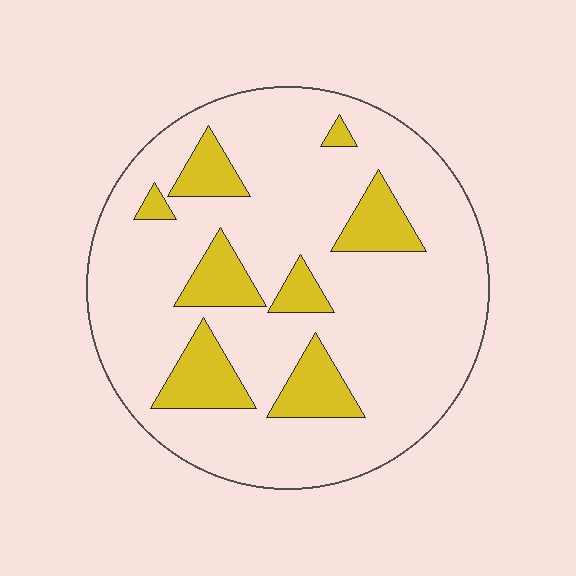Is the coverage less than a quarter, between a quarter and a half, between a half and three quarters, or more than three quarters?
Less than a quarter.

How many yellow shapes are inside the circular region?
8.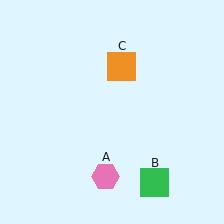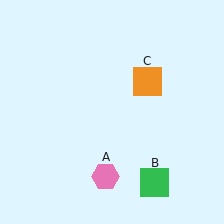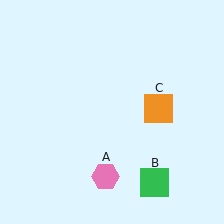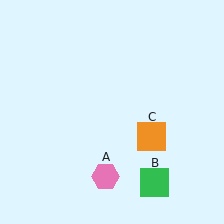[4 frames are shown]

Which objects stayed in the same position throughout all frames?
Pink hexagon (object A) and green square (object B) remained stationary.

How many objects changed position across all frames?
1 object changed position: orange square (object C).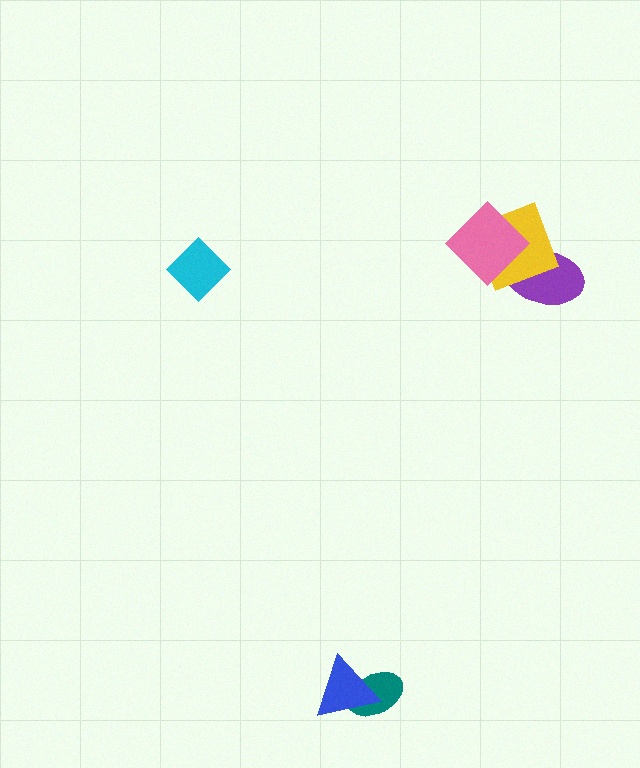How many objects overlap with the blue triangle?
1 object overlaps with the blue triangle.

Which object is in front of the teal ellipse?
The blue triangle is in front of the teal ellipse.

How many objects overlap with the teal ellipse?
1 object overlaps with the teal ellipse.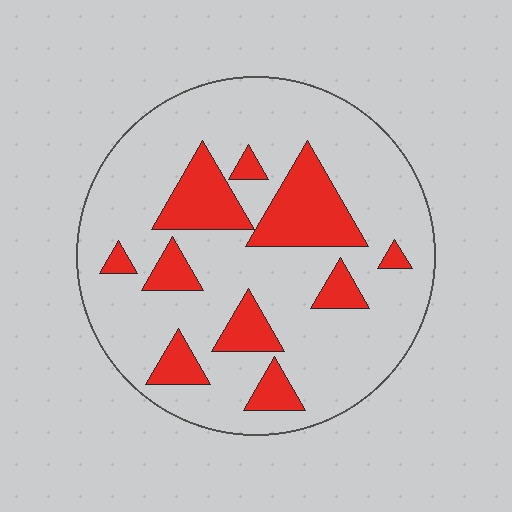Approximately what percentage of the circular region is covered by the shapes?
Approximately 20%.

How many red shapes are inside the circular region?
10.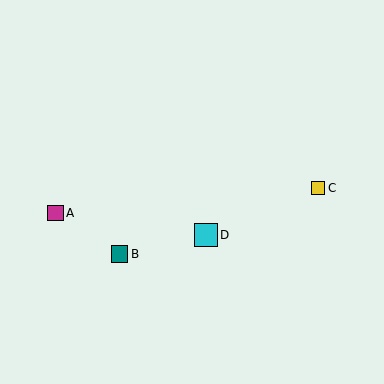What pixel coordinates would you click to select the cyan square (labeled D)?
Click at (206, 235) to select the cyan square D.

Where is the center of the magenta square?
The center of the magenta square is at (56, 213).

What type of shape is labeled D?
Shape D is a cyan square.